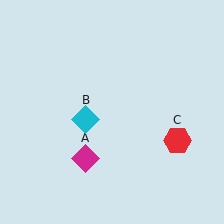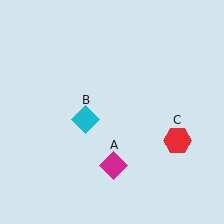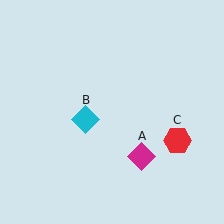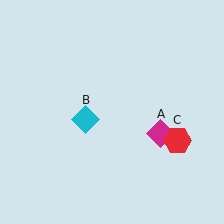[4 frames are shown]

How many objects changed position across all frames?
1 object changed position: magenta diamond (object A).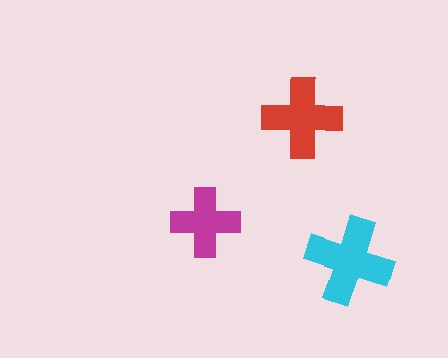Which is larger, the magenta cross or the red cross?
The red one.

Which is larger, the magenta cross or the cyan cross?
The cyan one.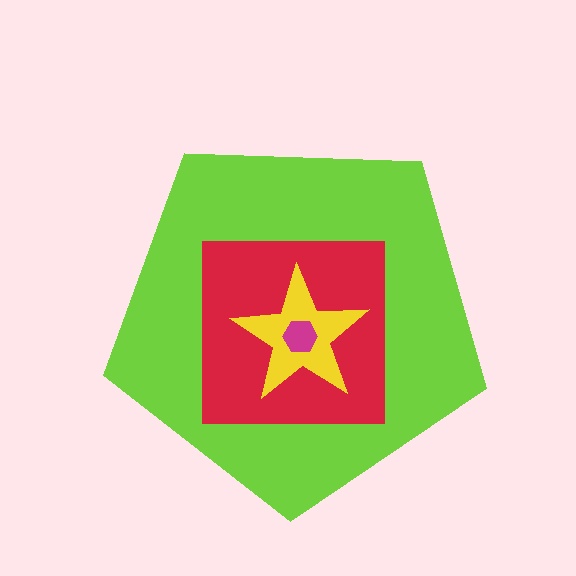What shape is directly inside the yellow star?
The magenta hexagon.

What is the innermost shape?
The magenta hexagon.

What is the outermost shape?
The lime pentagon.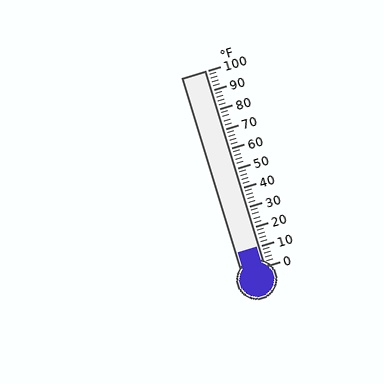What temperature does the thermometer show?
The thermometer shows approximately 10°F.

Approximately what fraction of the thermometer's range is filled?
The thermometer is filled to approximately 10% of its range.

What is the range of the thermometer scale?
The thermometer scale ranges from 0°F to 100°F.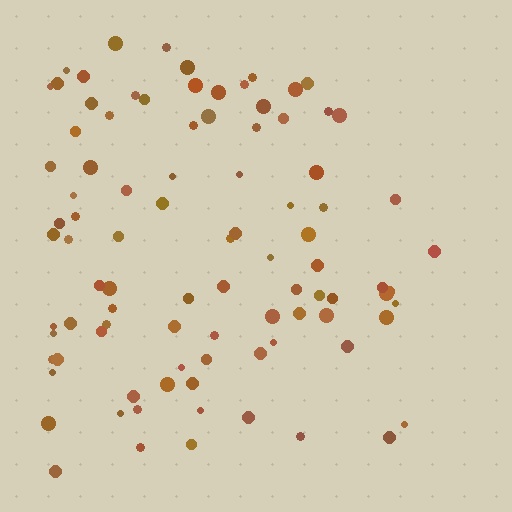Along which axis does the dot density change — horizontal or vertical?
Horizontal.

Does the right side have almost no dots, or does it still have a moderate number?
Still a moderate number, just noticeably fewer than the left.